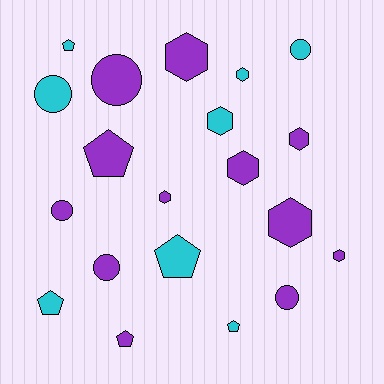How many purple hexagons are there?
There are 6 purple hexagons.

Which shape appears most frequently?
Hexagon, with 8 objects.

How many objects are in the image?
There are 20 objects.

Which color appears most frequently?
Purple, with 12 objects.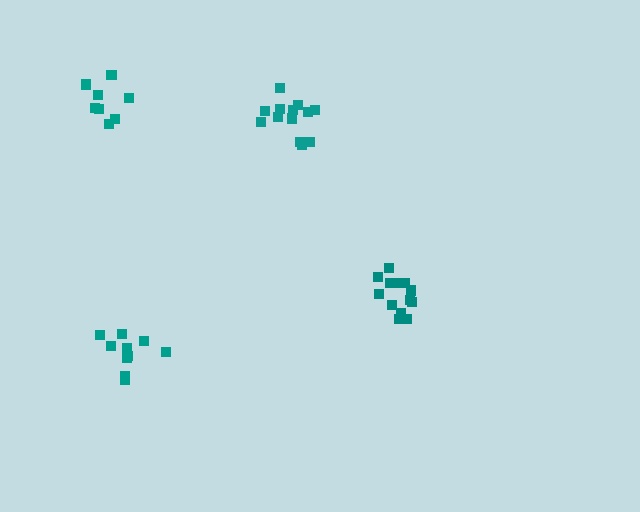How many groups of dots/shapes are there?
There are 4 groups.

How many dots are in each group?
Group 1: 8 dots, Group 2: 13 dots, Group 3: 13 dots, Group 4: 10 dots (44 total).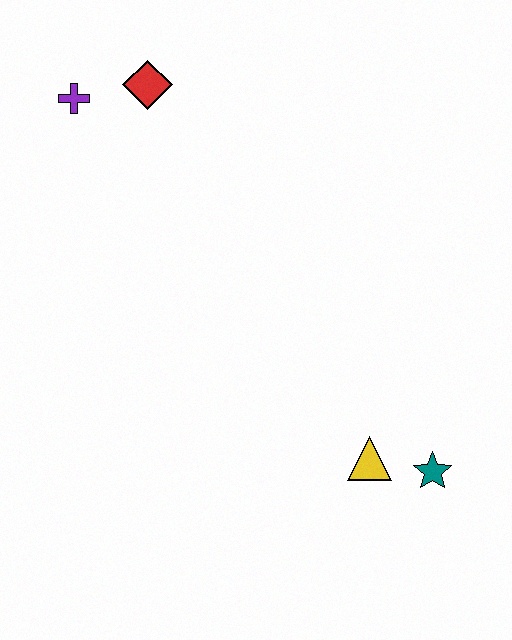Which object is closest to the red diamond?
The purple cross is closest to the red diamond.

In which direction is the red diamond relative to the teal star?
The red diamond is above the teal star.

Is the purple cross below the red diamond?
Yes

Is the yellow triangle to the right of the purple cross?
Yes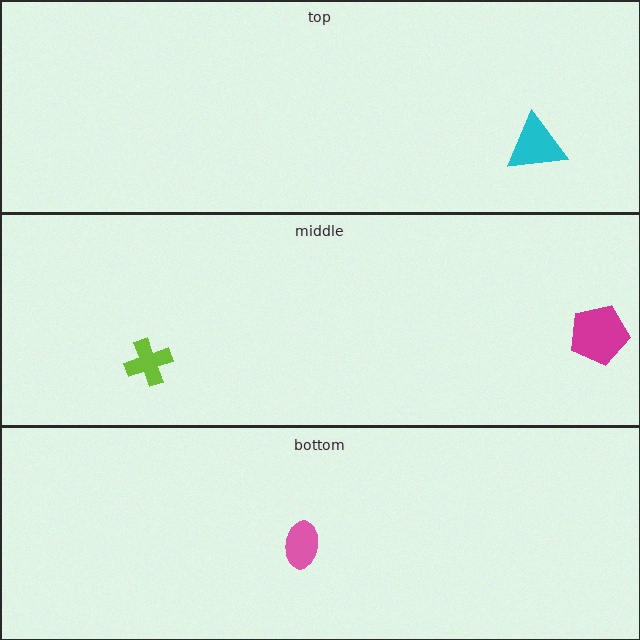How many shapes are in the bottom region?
1.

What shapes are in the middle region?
The magenta pentagon, the lime cross.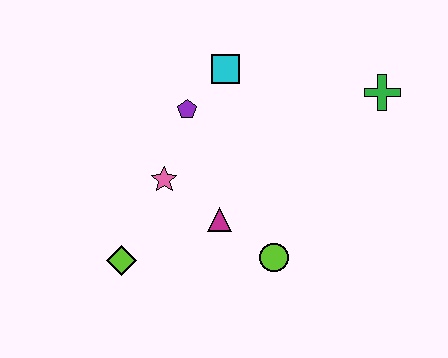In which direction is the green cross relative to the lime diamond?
The green cross is to the right of the lime diamond.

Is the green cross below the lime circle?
No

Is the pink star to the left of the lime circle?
Yes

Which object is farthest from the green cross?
The lime diamond is farthest from the green cross.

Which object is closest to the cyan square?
The purple pentagon is closest to the cyan square.